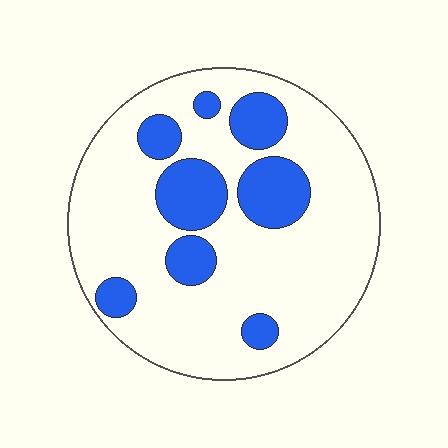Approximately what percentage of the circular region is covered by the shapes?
Approximately 25%.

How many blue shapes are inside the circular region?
8.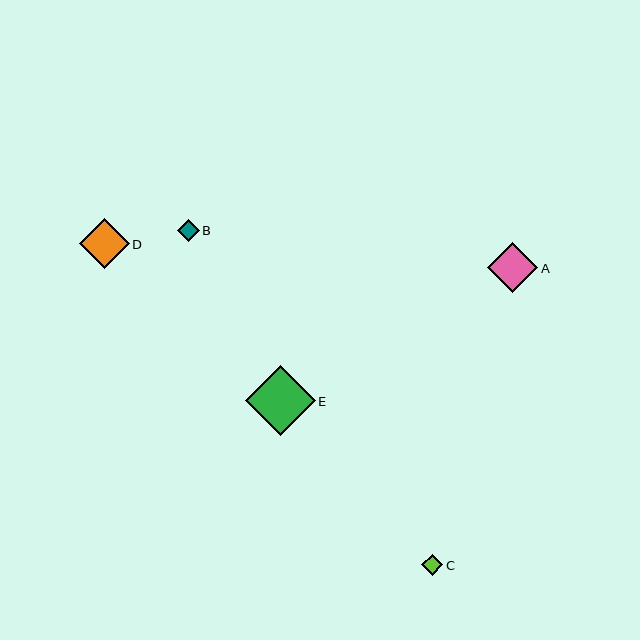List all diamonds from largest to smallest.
From largest to smallest: E, A, D, B, C.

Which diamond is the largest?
Diamond E is the largest with a size of approximately 70 pixels.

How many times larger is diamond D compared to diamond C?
Diamond D is approximately 2.4 times the size of diamond C.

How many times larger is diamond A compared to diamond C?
Diamond A is approximately 2.4 times the size of diamond C.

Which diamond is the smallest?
Diamond C is the smallest with a size of approximately 21 pixels.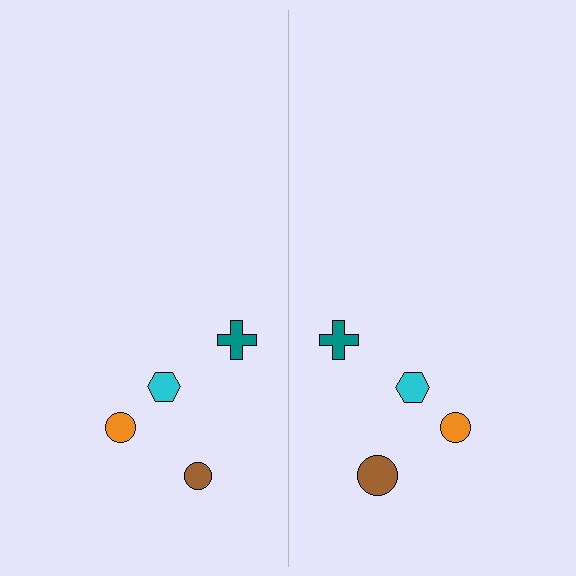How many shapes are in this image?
There are 8 shapes in this image.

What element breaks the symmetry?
The brown circle on the right side has a different size than its mirror counterpart.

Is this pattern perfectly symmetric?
No, the pattern is not perfectly symmetric. The brown circle on the right side has a different size than its mirror counterpart.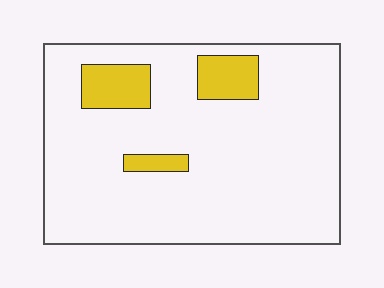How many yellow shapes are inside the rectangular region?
3.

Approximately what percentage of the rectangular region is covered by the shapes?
Approximately 10%.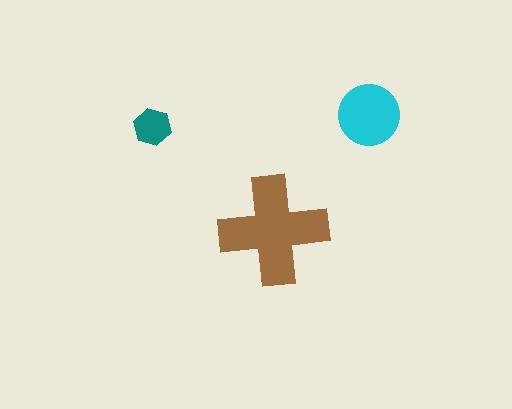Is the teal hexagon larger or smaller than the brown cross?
Smaller.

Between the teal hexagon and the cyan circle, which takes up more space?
The cyan circle.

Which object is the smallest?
The teal hexagon.